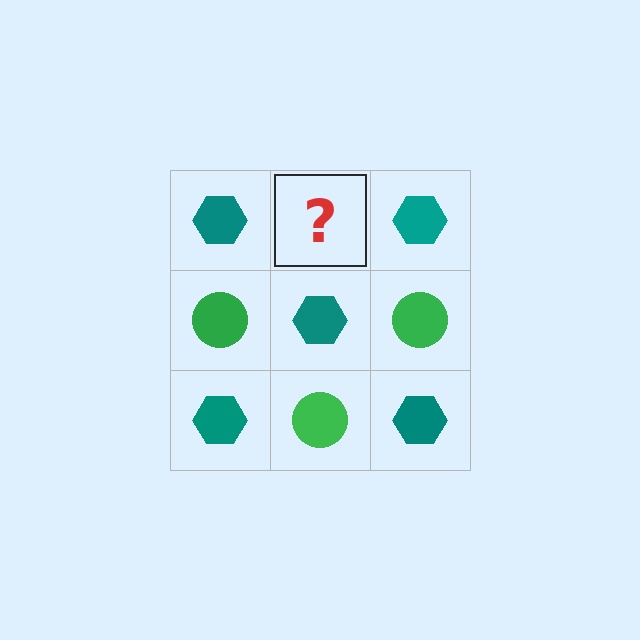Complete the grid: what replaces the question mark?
The question mark should be replaced with a green circle.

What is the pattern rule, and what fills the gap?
The rule is that it alternates teal hexagon and green circle in a checkerboard pattern. The gap should be filled with a green circle.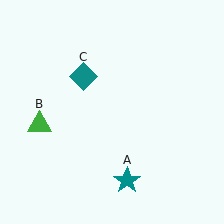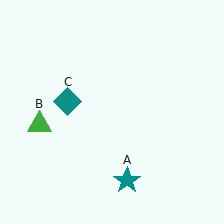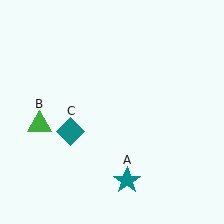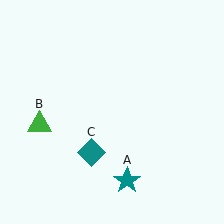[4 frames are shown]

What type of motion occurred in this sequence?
The teal diamond (object C) rotated counterclockwise around the center of the scene.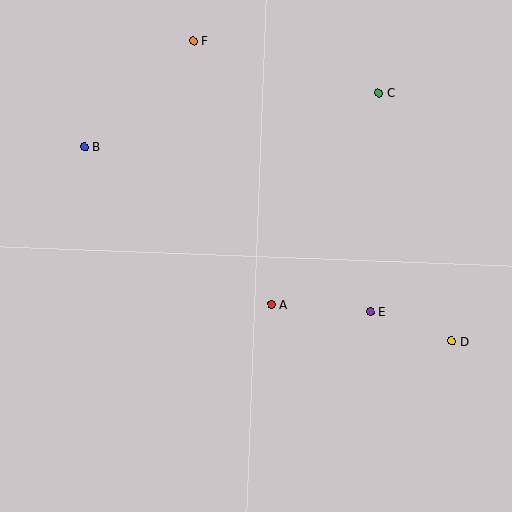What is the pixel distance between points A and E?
The distance between A and E is 99 pixels.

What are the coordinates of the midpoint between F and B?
The midpoint between F and B is at (139, 94).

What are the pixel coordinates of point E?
Point E is at (370, 312).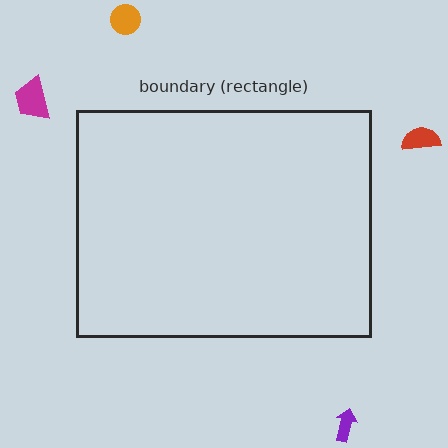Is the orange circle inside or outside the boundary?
Outside.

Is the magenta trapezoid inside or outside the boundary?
Outside.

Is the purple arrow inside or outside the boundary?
Outside.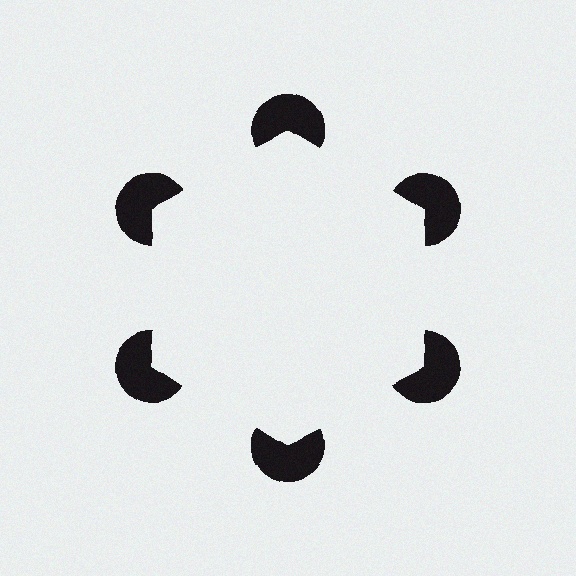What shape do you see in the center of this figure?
An illusory hexagon — its edges are inferred from the aligned wedge cuts in the pac-man discs, not physically drawn.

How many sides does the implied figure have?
6 sides.